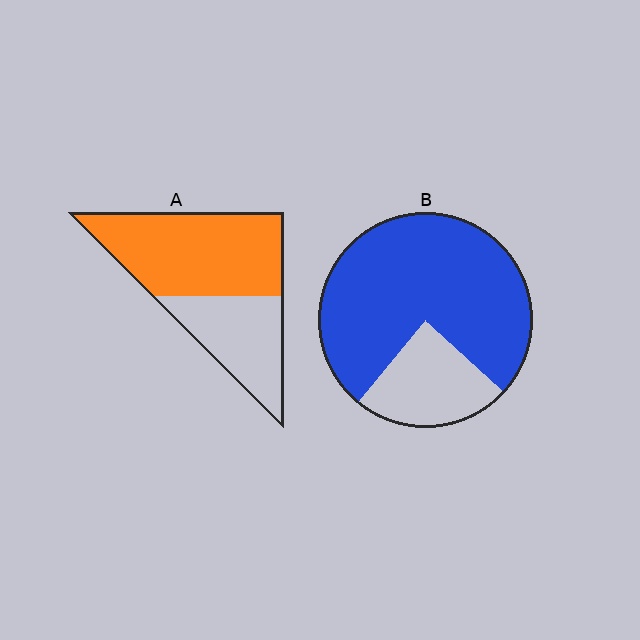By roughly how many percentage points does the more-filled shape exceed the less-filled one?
By roughly 15 percentage points (B over A).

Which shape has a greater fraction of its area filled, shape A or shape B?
Shape B.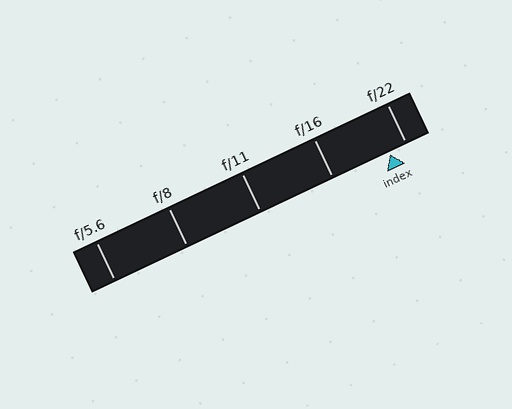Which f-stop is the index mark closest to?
The index mark is closest to f/22.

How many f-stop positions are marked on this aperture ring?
There are 5 f-stop positions marked.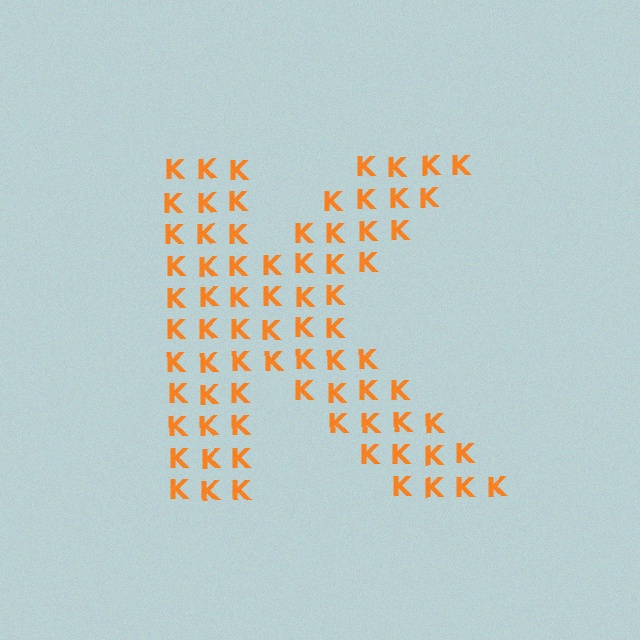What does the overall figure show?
The overall figure shows the letter K.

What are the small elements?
The small elements are letter K's.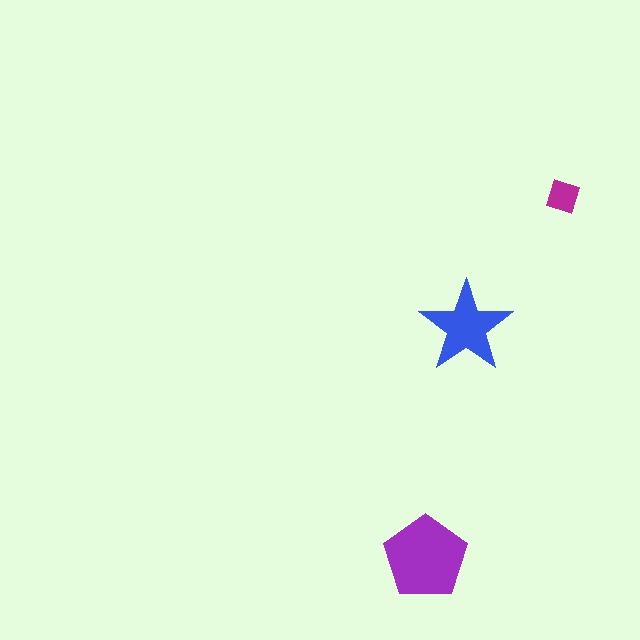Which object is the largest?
The purple pentagon.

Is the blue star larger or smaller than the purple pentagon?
Smaller.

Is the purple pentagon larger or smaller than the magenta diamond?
Larger.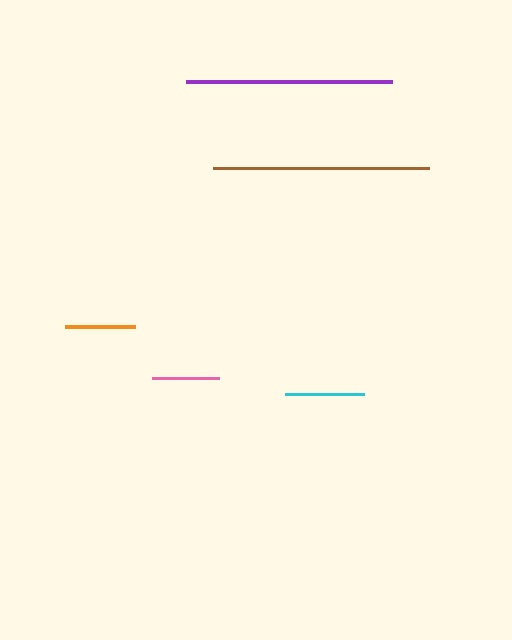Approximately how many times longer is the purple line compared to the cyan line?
The purple line is approximately 2.6 times the length of the cyan line.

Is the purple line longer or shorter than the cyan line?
The purple line is longer than the cyan line.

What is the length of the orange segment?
The orange segment is approximately 70 pixels long.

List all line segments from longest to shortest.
From longest to shortest: brown, purple, cyan, orange, pink.